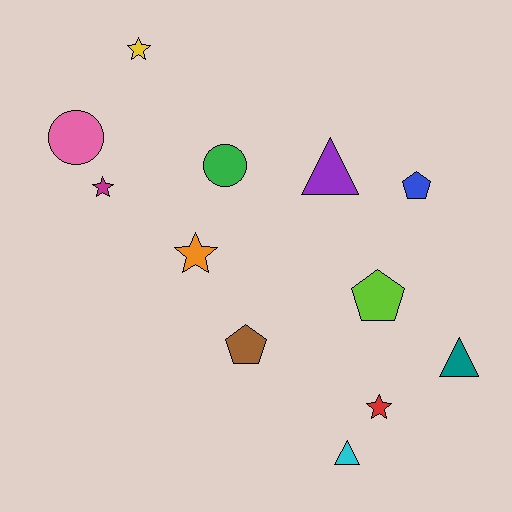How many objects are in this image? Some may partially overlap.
There are 12 objects.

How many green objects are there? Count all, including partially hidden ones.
There is 1 green object.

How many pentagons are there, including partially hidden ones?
There are 3 pentagons.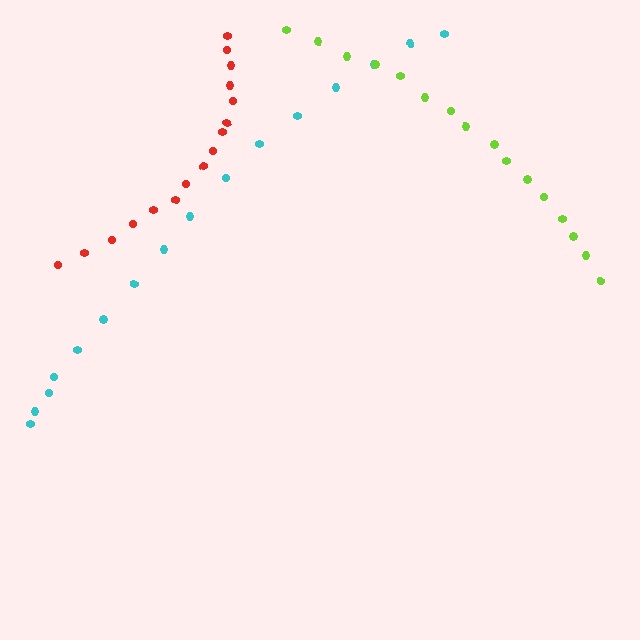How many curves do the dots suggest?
There are 3 distinct paths.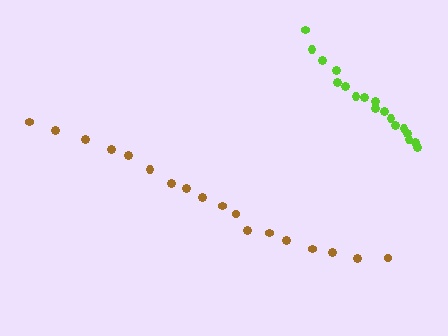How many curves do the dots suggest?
There are 2 distinct paths.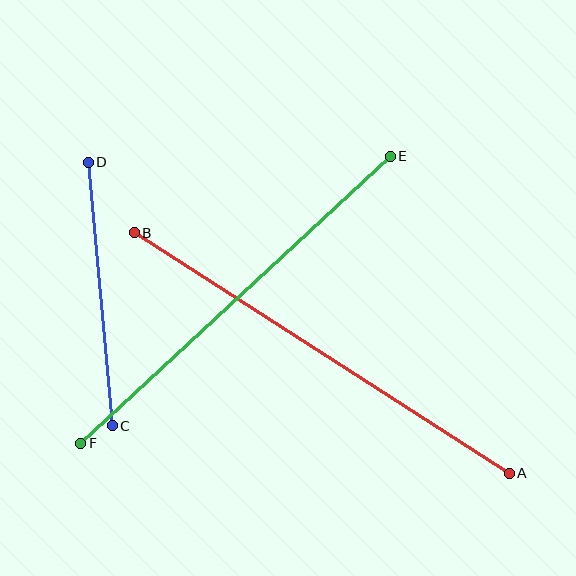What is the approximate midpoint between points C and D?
The midpoint is at approximately (100, 294) pixels.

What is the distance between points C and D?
The distance is approximately 265 pixels.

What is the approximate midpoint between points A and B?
The midpoint is at approximately (322, 353) pixels.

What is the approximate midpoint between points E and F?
The midpoint is at approximately (235, 300) pixels.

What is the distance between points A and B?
The distance is approximately 446 pixels.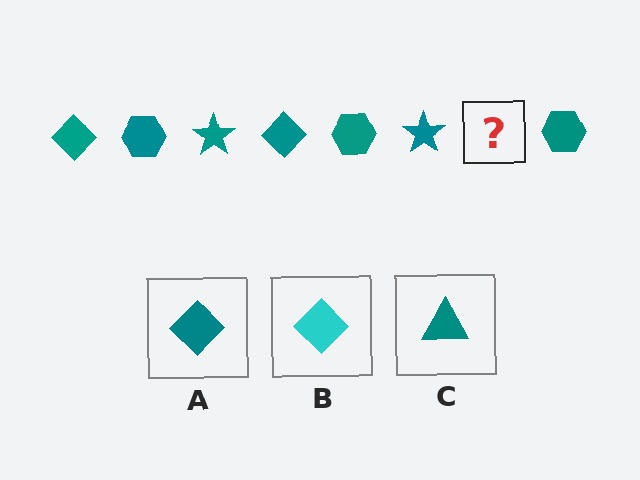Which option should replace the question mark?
Option A.